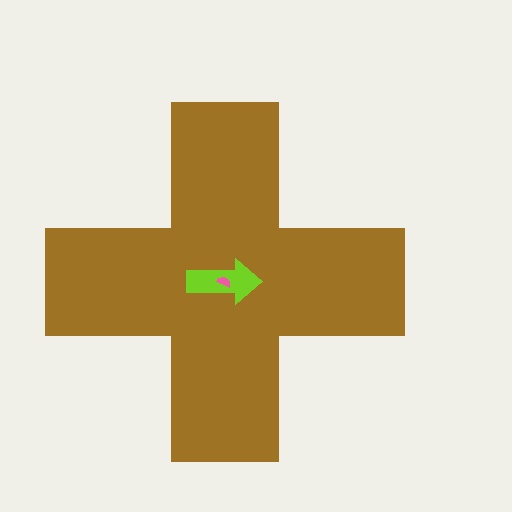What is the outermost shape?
The brown cross.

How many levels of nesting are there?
3.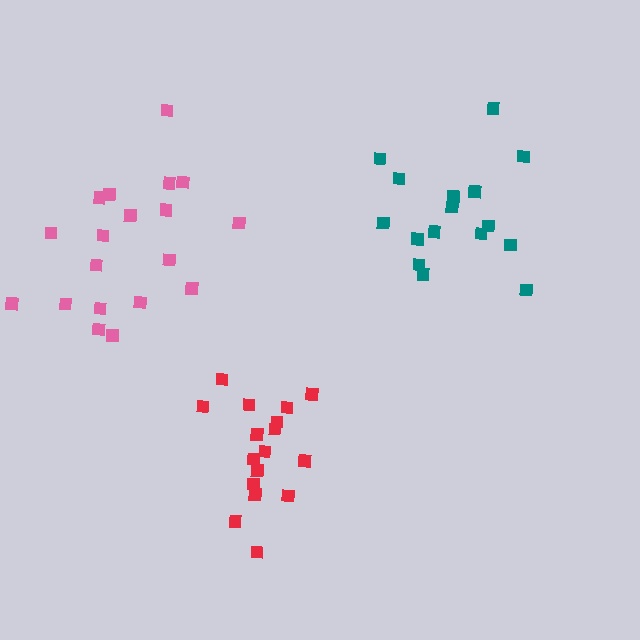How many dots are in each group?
Group 1: 16 dots, Group 2: 17 dots, Group 3: 19 dots (52 total).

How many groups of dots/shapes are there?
There are 3 groups.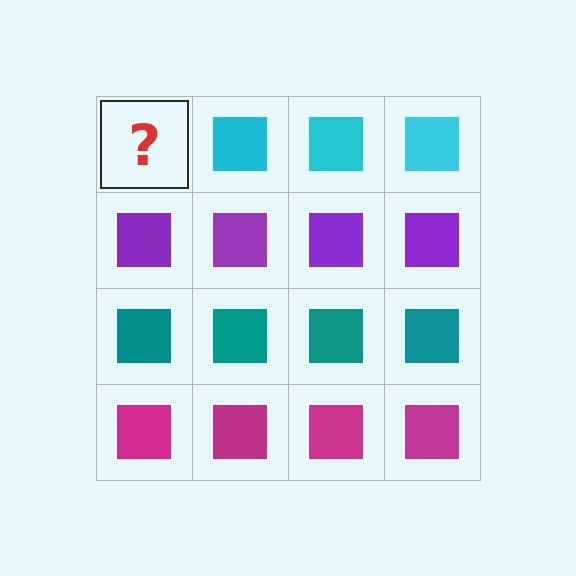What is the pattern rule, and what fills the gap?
The rule is that each row has a consistent color. The gap should be filled with a cyan square.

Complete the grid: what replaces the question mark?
The question mark should be replaced with a cyan square.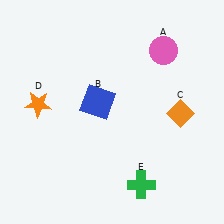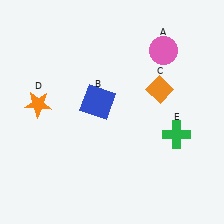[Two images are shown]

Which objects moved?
The objects that moved are: the orange diamond (C), the green cross (E).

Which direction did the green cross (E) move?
The green cross (E) moved up.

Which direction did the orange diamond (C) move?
The orange diamond (C) moved up.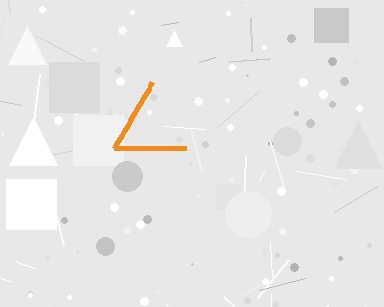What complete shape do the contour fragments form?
The contour fragments form a triangle.